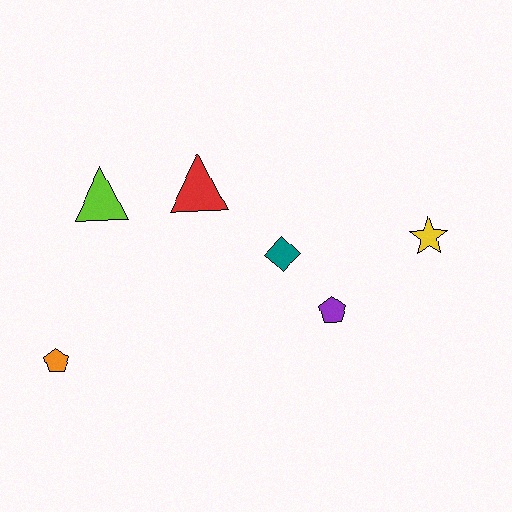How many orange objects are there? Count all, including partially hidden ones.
There is 1 orange object.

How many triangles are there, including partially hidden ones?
There are 2 triangles.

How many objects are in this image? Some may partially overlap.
There are 6 objects.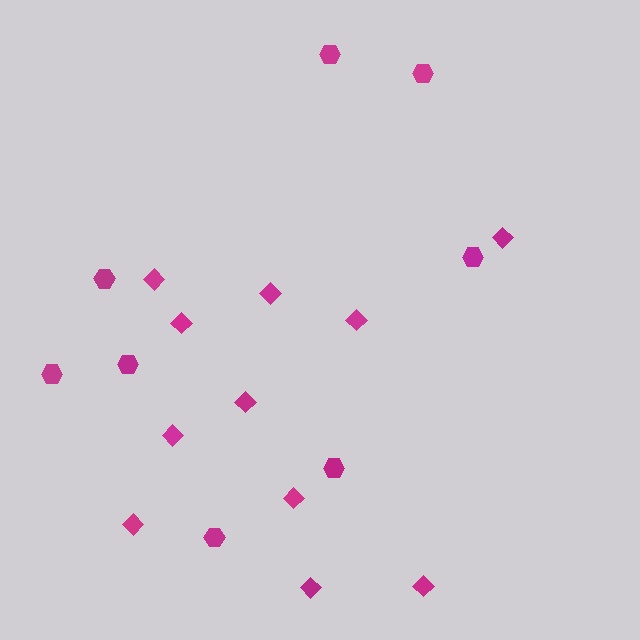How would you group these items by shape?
There are 2 groups: one group of hexagons (8) and one group of diamonds (11).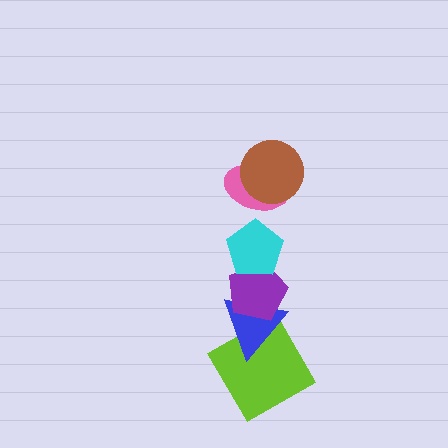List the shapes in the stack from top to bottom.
From top to bottom: the brown circle, the pink ellipse, the cyan pentagon, the purple pentagon, the blue triangle, the lime diamond.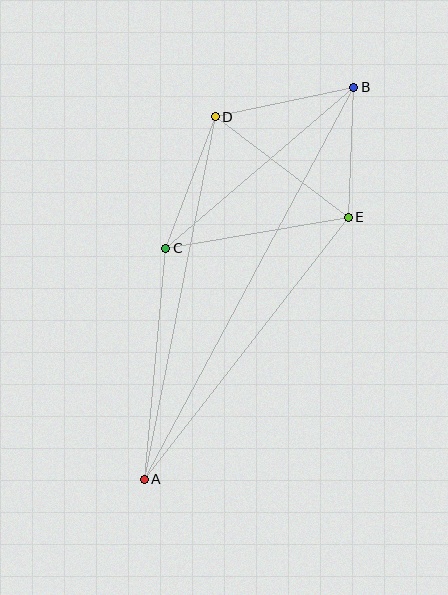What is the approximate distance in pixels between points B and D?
The distance between B and D is approximately 142 pixels.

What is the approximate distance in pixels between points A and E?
The distance between A and E is approximately 332 pixels.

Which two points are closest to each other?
Points B and E are closest to each other.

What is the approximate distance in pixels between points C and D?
The distance between C and D is approximately 140 pixels.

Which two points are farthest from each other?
Points A and B are farthest from each other.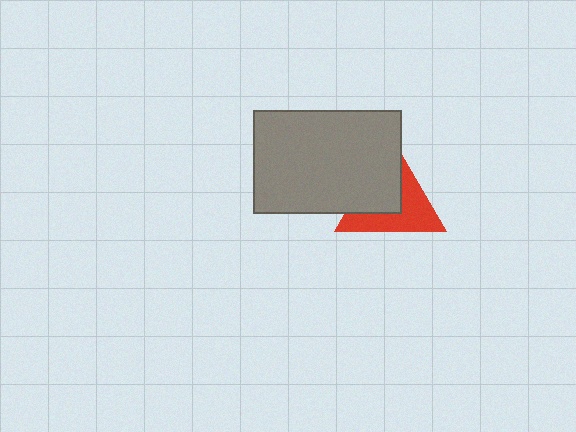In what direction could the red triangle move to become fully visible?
The red triangle could move toward the lower-right. That would shift it out from behind the gray rectangle entirely.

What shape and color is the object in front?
The object in front is a gray rectangle.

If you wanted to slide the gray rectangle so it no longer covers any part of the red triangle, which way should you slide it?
Slide it toward the upper-left — that is the most direct way to separate the two shapes.